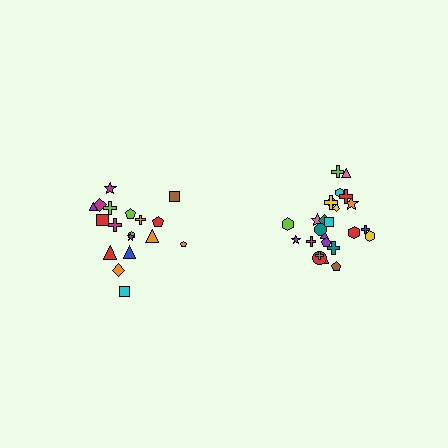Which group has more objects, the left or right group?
The right group.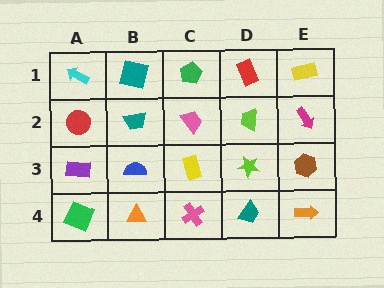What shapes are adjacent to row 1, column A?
A red circle (row 2, column A), a teal square (row 1, column B).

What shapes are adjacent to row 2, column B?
A teal square (row 1, column B), a blue semicircle (row 3, column B), a red circle (row 2, column A), a pink trapezoid (row 2, column C).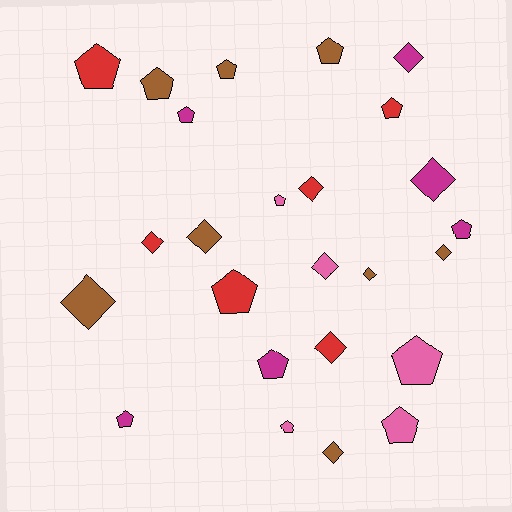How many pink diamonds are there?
There is 1 pink diamond.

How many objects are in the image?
There are 25 objects.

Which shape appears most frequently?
Pentagon, with 14 objects.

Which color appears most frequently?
Brown, with 8 objects.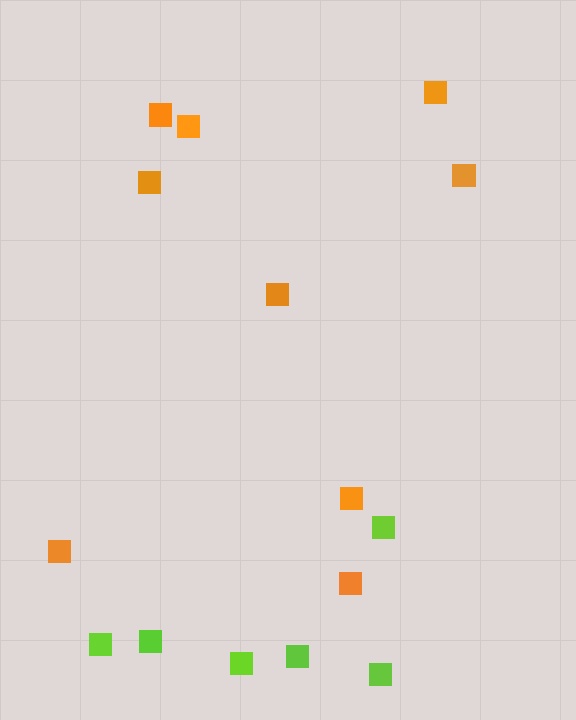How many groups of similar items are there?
There are 2 groups: one group of lime squares (6) and one group of orange squares (9).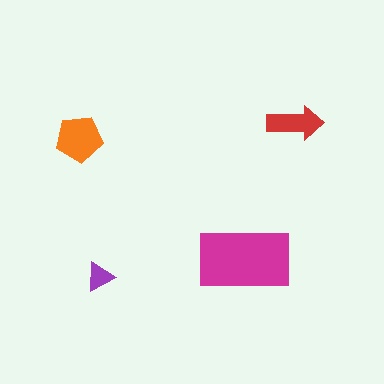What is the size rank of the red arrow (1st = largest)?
3rd.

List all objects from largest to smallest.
The magenta rectangle, the orange pentagon, the red arrow, the purple triangle.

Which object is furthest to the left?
The orange pentagon is leftmost.